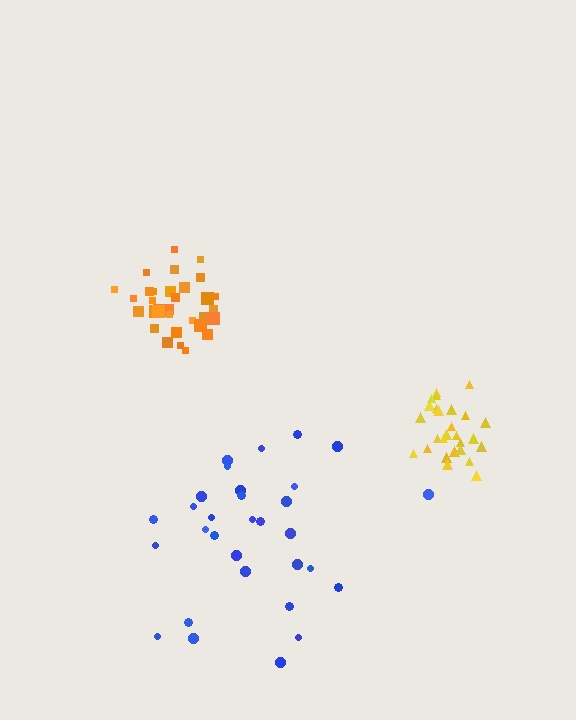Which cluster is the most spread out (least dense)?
Blue.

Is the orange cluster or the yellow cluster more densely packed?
Orange.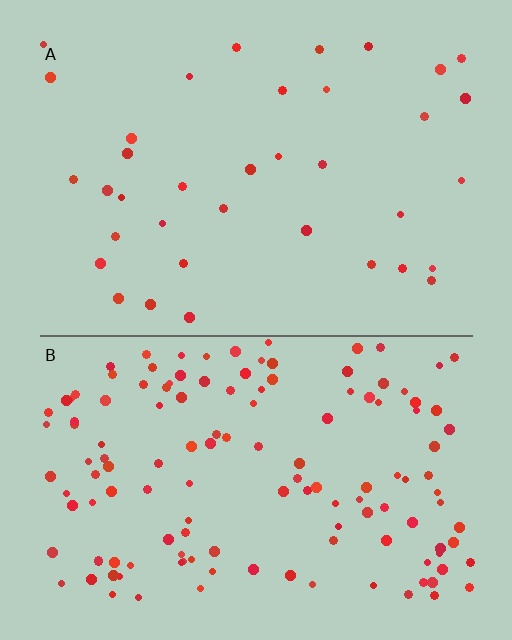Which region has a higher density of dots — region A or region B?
B (the bottom).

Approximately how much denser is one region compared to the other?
Approximately 3.7× — region B over region A.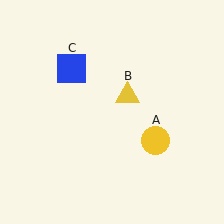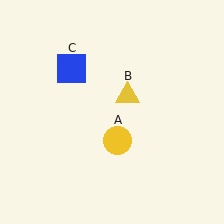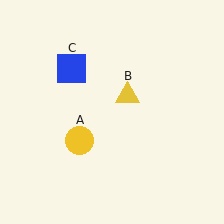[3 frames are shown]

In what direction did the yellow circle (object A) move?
The yellow circle (object A) moved left.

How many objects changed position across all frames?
1 object changed position: yellow circle (object A).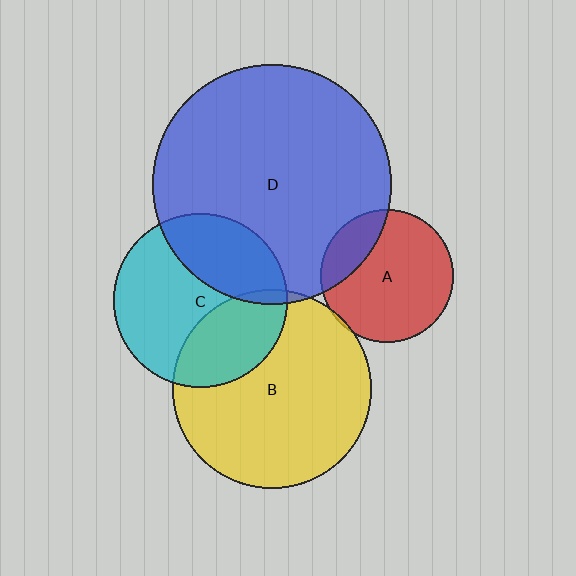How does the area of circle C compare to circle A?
Approximately 1.7 times.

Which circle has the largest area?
Circle D (blue).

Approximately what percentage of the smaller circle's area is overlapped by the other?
Approximately 20%.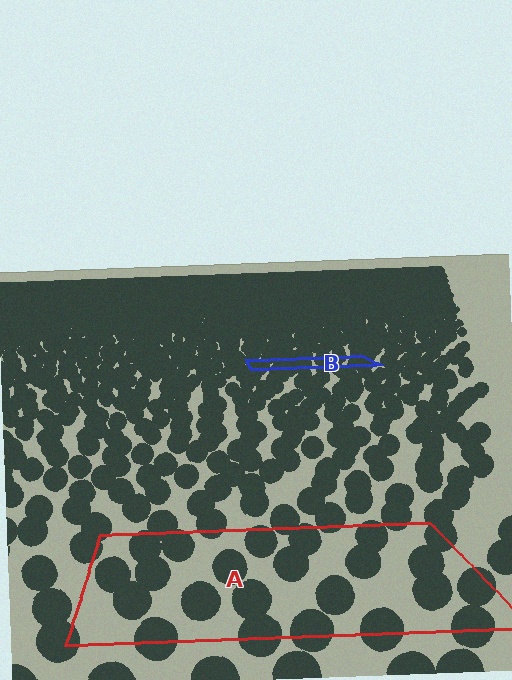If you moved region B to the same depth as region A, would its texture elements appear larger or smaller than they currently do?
They would appear larger. At a closer depth, the same texture elements are projected at a bigger on-screen size.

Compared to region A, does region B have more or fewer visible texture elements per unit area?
Region B has more texture elements per unit area — they are packed more densely because it is farther away.